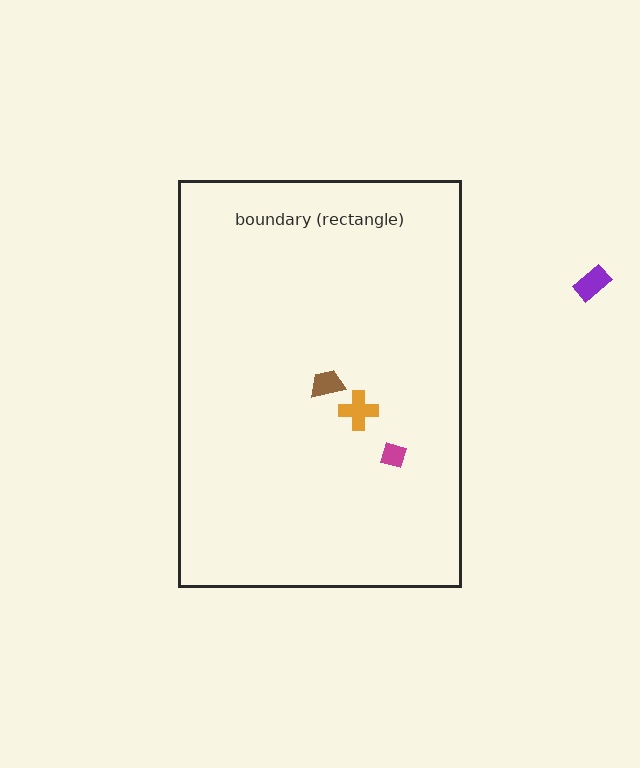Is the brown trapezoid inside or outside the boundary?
Inside.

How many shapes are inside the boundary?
3 inside, 1 outside.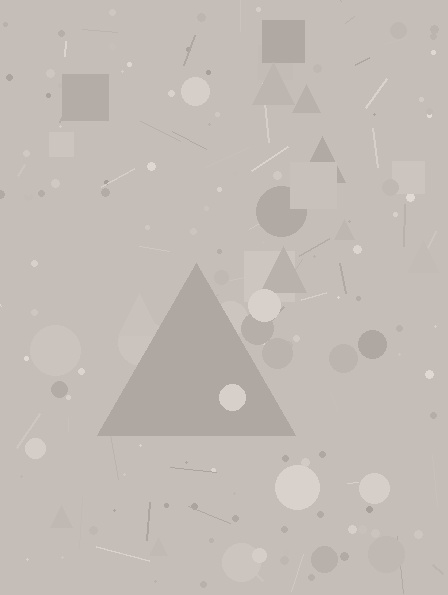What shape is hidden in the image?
A triangle is hidden in the image.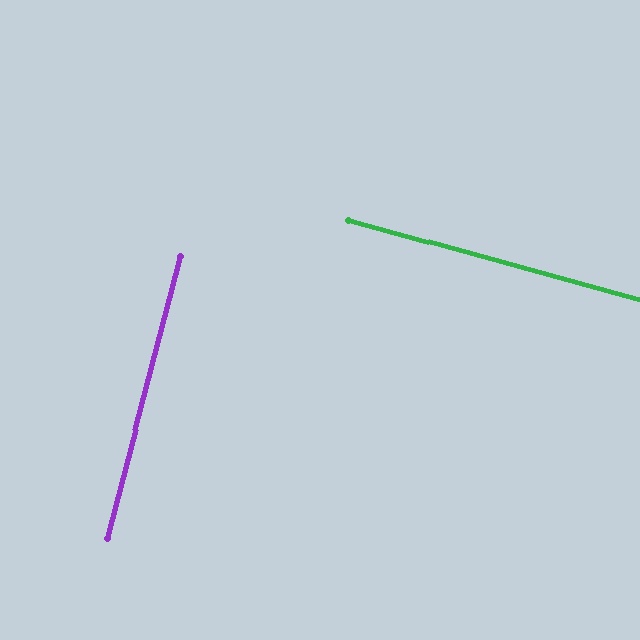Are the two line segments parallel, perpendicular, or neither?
Perpendicular — they meet at approximately 89°.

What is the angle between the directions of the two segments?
Approximately 89 degrees.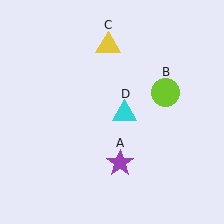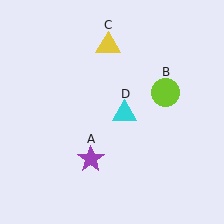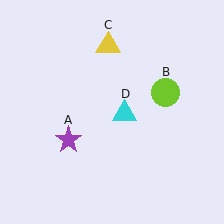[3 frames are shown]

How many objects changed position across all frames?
1 object changed position: purple star (object A).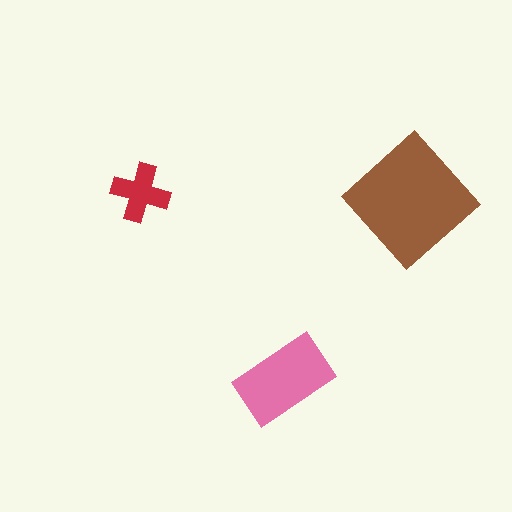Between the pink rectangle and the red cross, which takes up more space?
The pink rectangle.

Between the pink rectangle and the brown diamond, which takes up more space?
The brown diamond.